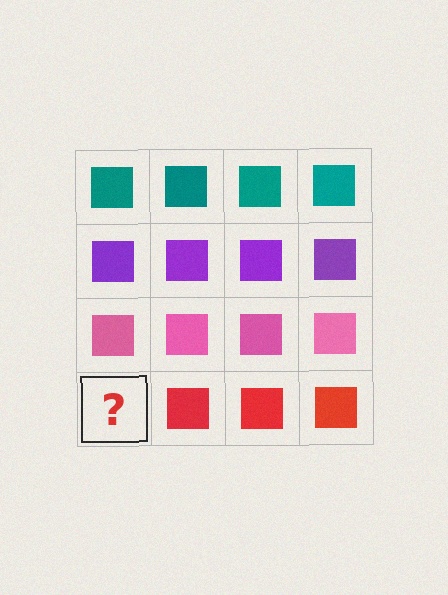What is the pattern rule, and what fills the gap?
The rule is that each row has a consistent color. The gap should be filled with a red square.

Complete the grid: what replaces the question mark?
The question mark should be replaced with a red square.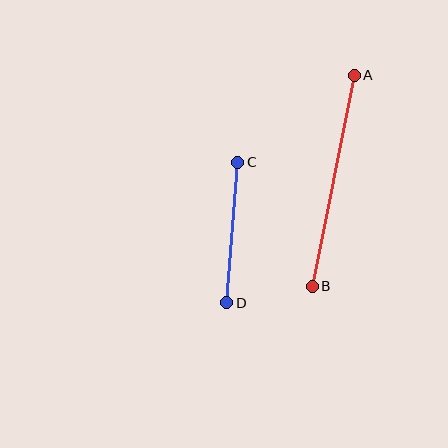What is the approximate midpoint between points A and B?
The midpoint is at approximately (333, 181) pixels.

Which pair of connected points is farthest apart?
Points A and B are farthest apart.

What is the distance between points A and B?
The distance is approximately 215 pixels.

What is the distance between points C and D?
The distance is approximately 141 pixels.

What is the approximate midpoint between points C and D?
The midpoint is at approximately (232, 232) pixels.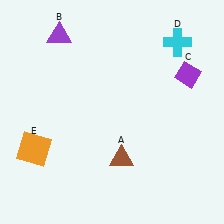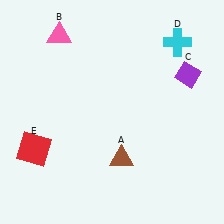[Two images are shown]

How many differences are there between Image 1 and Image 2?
There are 2 differences between the two images.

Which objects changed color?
B changed from purple to pink. E changed from orange to red.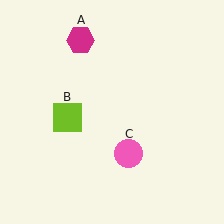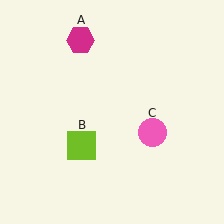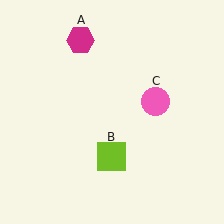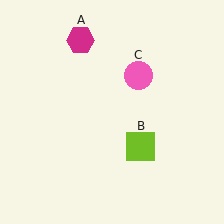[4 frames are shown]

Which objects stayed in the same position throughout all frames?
Magenta hexagon (object A) remained stationary.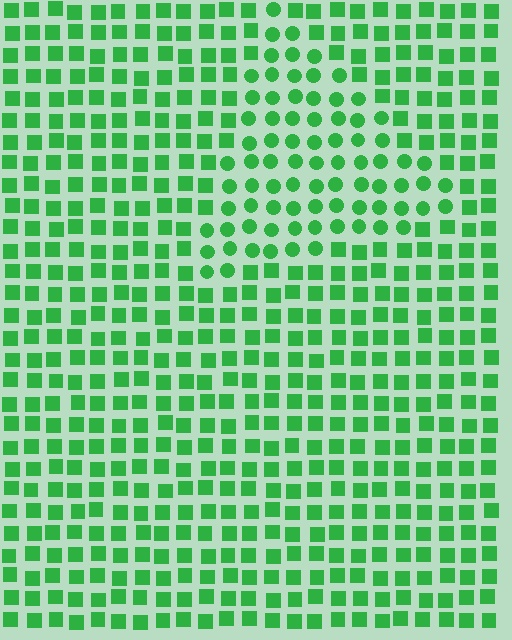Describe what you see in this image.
The image is filled with small green elements arranged in a uniform grid. A triangle-shaped region contains circles, while the surrounding area contains squares. The boundary is defined purely by the change in element shape.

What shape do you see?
I see a triangle.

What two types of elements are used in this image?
The image uses circles inside the triangle region and squares outside it.